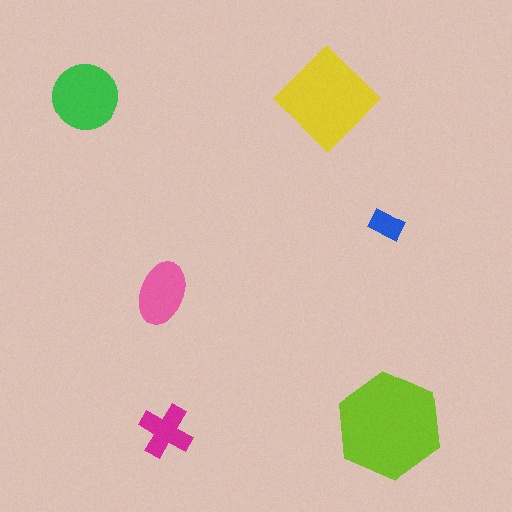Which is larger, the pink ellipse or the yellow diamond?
The yellow diamond.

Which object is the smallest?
The blue rectangle.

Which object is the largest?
The lime hexagon.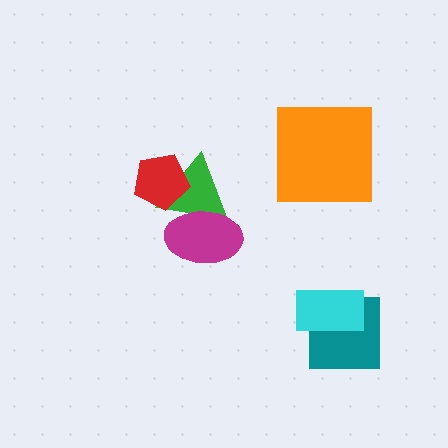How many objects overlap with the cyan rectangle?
1 object overlaps with the cyan rectangle.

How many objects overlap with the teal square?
1 object overlaps with the teal square.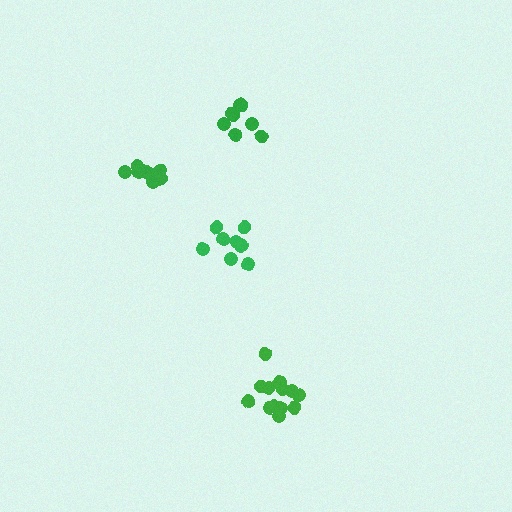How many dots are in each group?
Group 1: 9 dots, Group 2: 13 dots, Group 3: 8 dots, Group 4: 11 dots (41 total).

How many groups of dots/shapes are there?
There are 4 groups.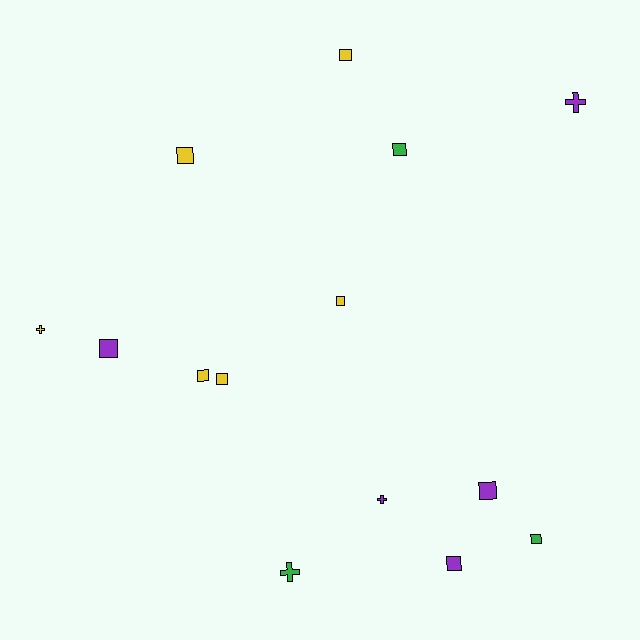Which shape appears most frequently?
Square, with 10 objects.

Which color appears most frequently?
Yellow, with 6 objects.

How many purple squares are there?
There are 3 purple squares.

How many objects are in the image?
There are 14 objects.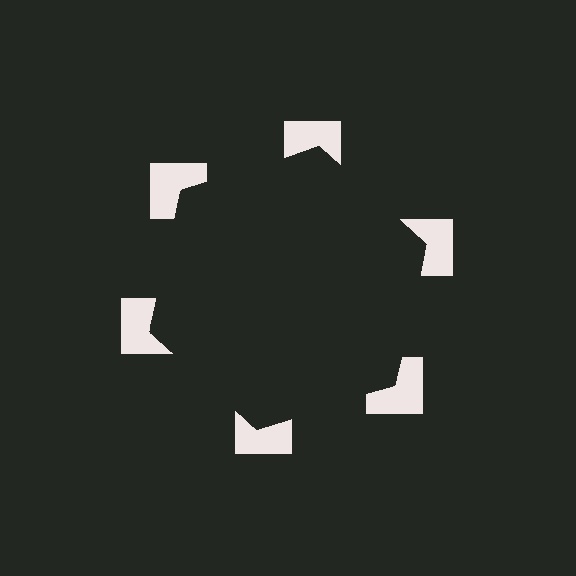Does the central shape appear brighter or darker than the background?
It typically appears slightly darker than the background, even though no actual brightness change is drawn.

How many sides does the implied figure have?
6 sides.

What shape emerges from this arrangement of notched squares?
An illusory hexagon — its edges are inferred from the aligned wedge cuts in the notched squares, not physically drawn.